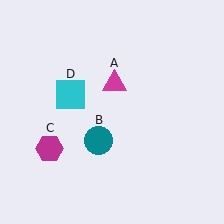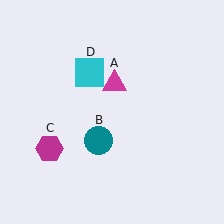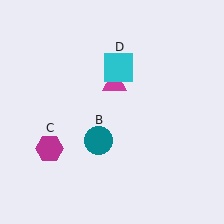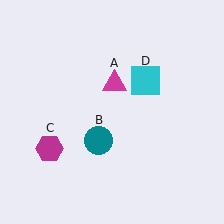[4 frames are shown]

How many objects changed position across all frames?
1 object changed position: cyan square (object D).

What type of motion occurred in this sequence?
The cyan square (object D) rotated clockwise around the center of the scene.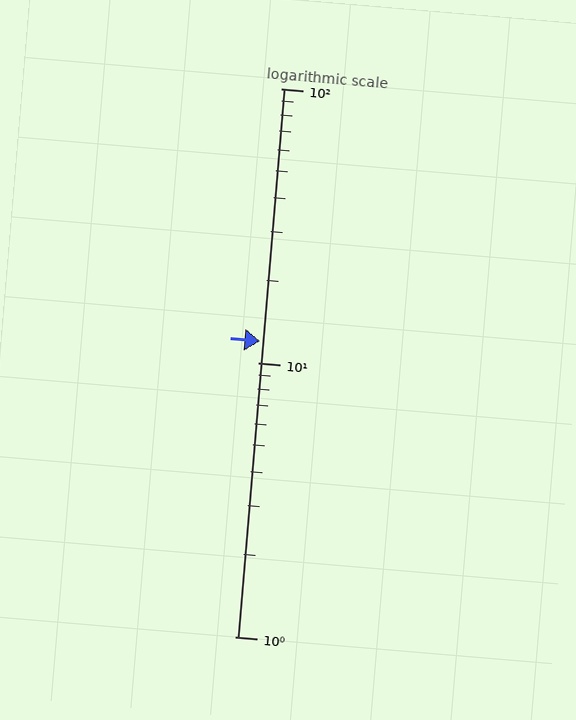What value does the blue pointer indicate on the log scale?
The pointer indicates approximately 12.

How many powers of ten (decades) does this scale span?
The scale spans 2 decades, from 1 to 100.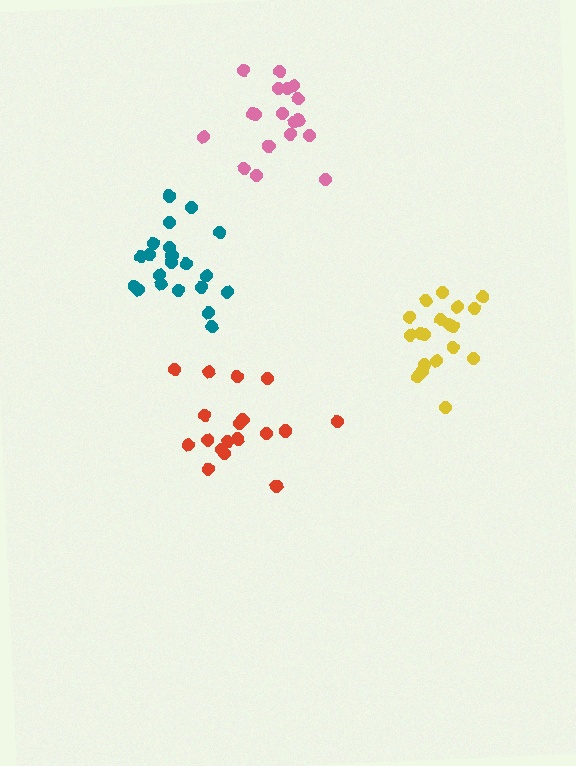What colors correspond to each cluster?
The clusters are colored: teal, red, yellow, pink.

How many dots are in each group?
Group 1: 21 dots, Group 2: 18 dots, Group 3: 20 dots, Group 4: 18 dots (77 total).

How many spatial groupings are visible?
There are 4 spatial groupings.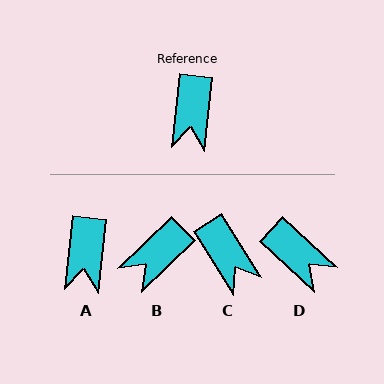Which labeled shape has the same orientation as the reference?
A.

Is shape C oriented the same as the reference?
No, it is off by about 38 degrees.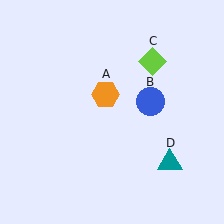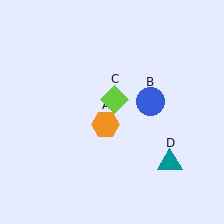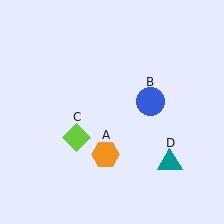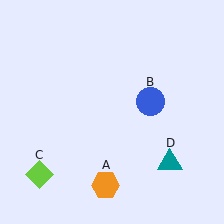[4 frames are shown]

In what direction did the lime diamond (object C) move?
The lime diamond (object C) moved down and to the left.